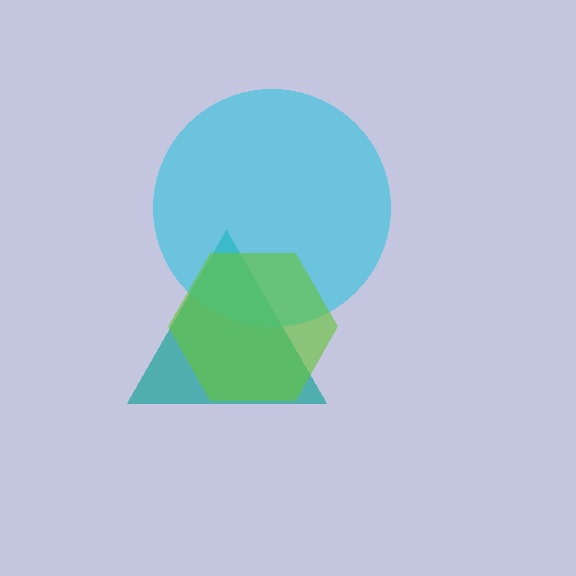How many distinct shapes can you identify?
There are 3 distinct shapes: a teal triangle, a cyan circle, a lime hexagon.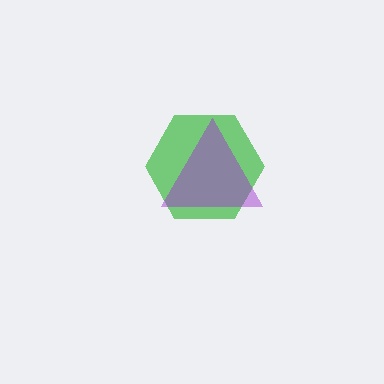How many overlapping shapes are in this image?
There are 2 overlapping shapes in the image.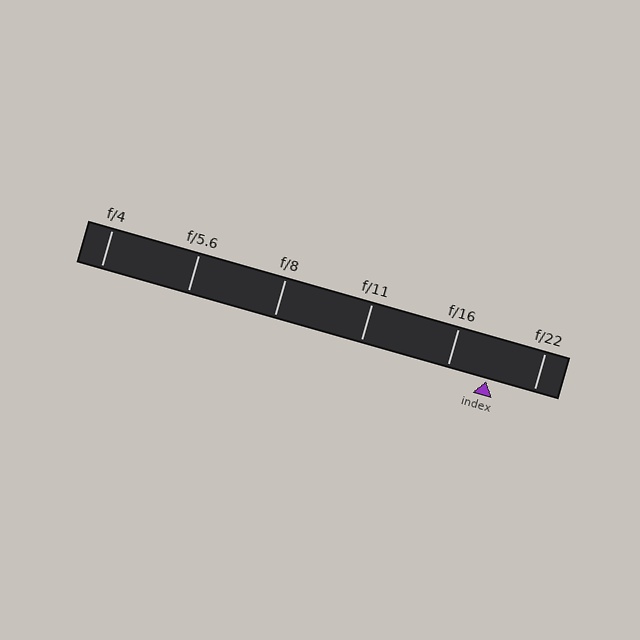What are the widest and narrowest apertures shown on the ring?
The widest aperture shown is f/4 and the narrowest is f/22.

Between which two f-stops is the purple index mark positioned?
The index mark is between f/16 and f/22.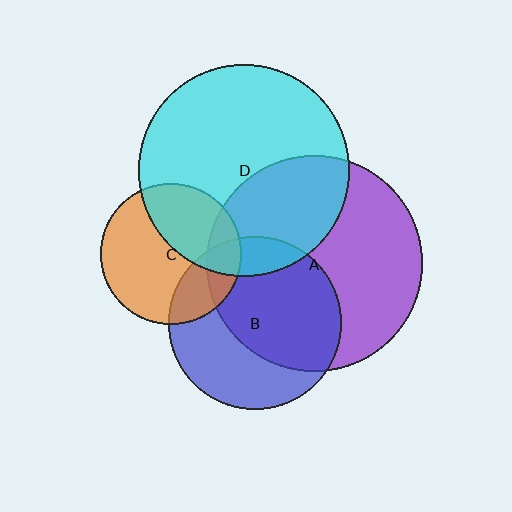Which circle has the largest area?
Circle A (purple).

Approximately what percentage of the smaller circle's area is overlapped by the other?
Approximately 15%.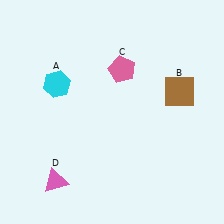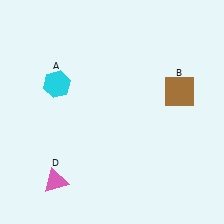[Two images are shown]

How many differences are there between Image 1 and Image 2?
There is 1 difference between the two images.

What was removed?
The pink pentagon (C) was removed in Image 2.